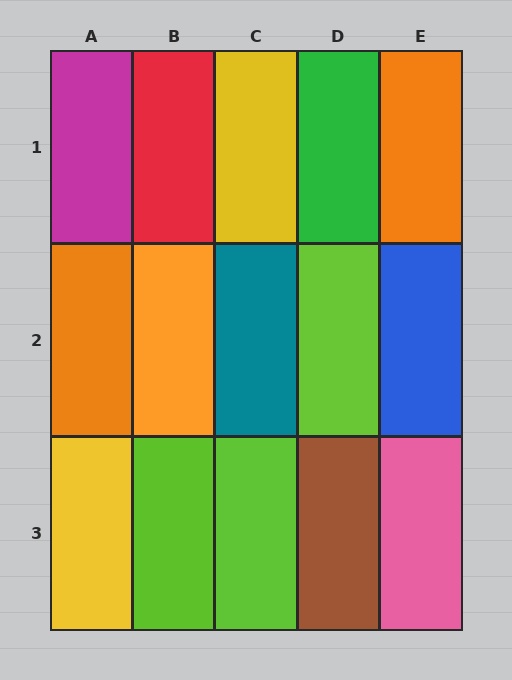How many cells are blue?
1 cell is blue.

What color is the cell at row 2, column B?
Orange.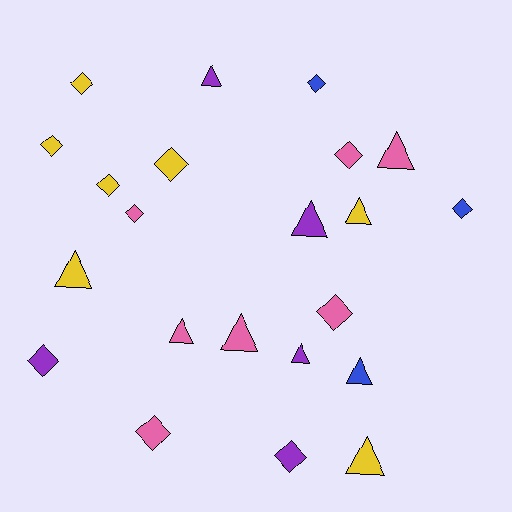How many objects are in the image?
There are 22 objects.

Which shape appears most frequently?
Diamond, with 12 objects.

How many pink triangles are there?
There are 3 pink triangles.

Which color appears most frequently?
Pink, with 7 objects.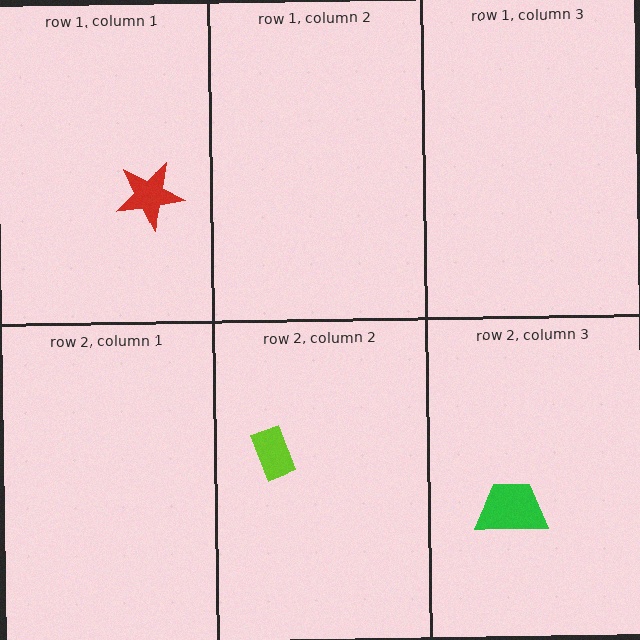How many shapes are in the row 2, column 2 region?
1.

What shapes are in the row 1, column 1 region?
The red star.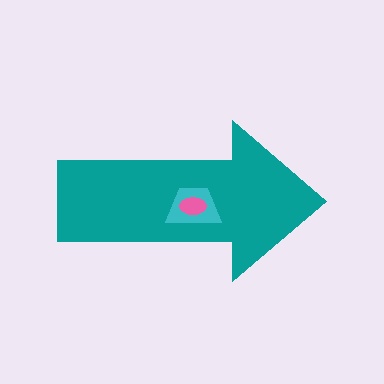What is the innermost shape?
The pink ellipse.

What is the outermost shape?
The teal arrow.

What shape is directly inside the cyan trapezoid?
The pink ellipse.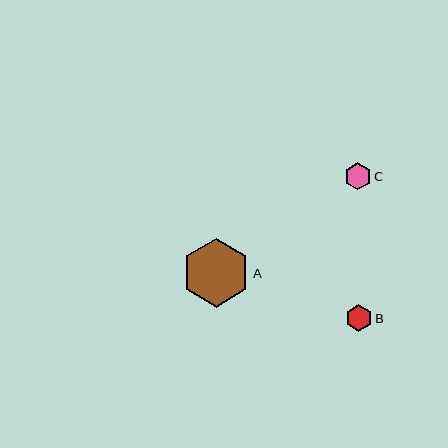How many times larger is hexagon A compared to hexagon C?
Hexagon A is approximately 2.5 times the size of hexagon C.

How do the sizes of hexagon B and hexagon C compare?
Hexagon B and hexagon C are approximately the same size.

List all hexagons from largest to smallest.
From largest to smallest: A, B, C.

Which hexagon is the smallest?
Hexagon C is the smallest with a size of approximately 27 pixels.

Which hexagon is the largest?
Hexagon A is the largest with a size of approximately 68 pixels.